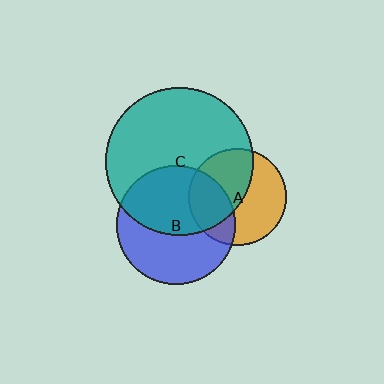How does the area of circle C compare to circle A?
Approximately 2.3 times.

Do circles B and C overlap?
Yes.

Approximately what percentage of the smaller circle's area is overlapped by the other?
Approximately 50%.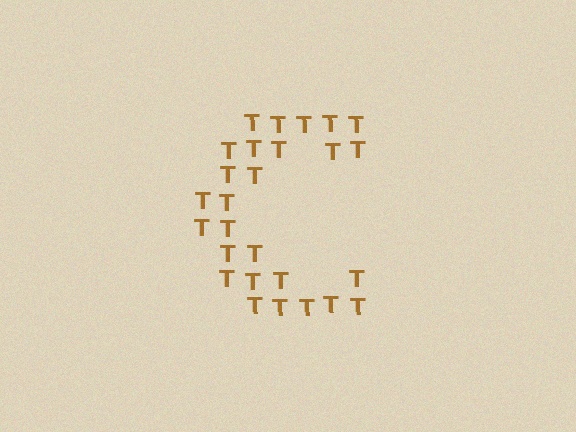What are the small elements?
The small elements are letter T's.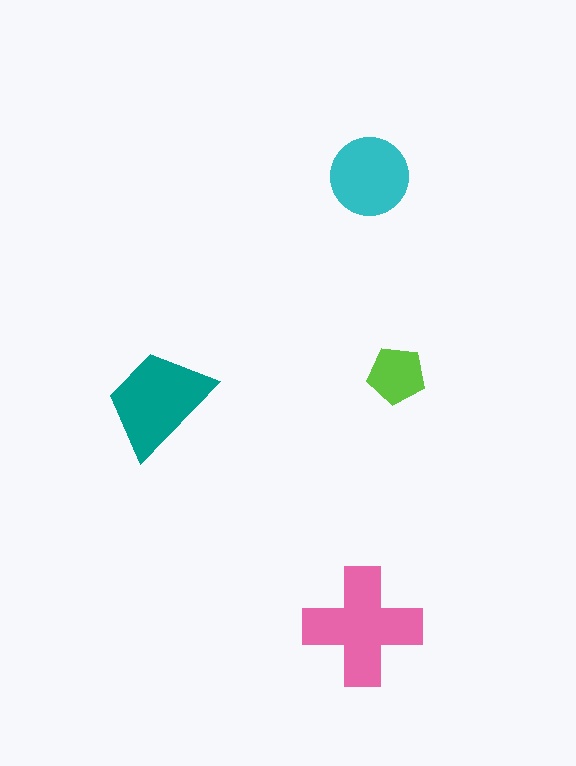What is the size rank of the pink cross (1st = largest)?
1st.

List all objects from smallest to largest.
The lime pentagon, the cyan circle, the teal trapezoid, the pink cross.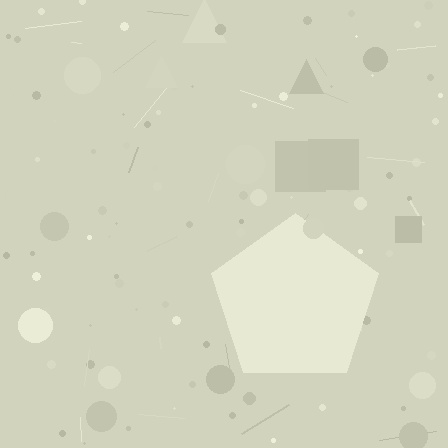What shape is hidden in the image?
A pentagon is hidden in the image.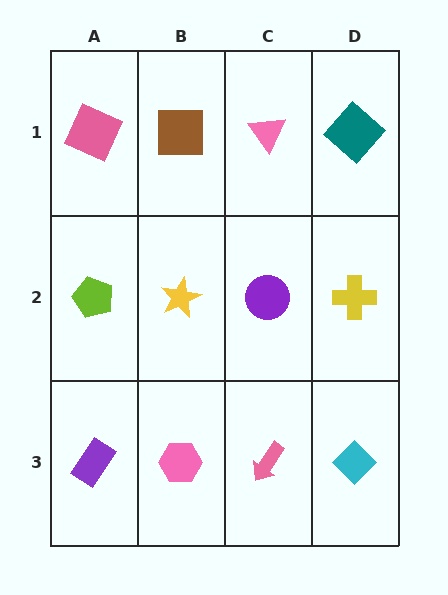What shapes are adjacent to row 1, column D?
A yellow cross (row 2, column D), a pink triangle (row 1, column C).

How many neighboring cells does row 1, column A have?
2.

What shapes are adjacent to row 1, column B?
A yellow star (row 2, column B), a pink square (row 1, column A), a pink triangle (row 1, column C).